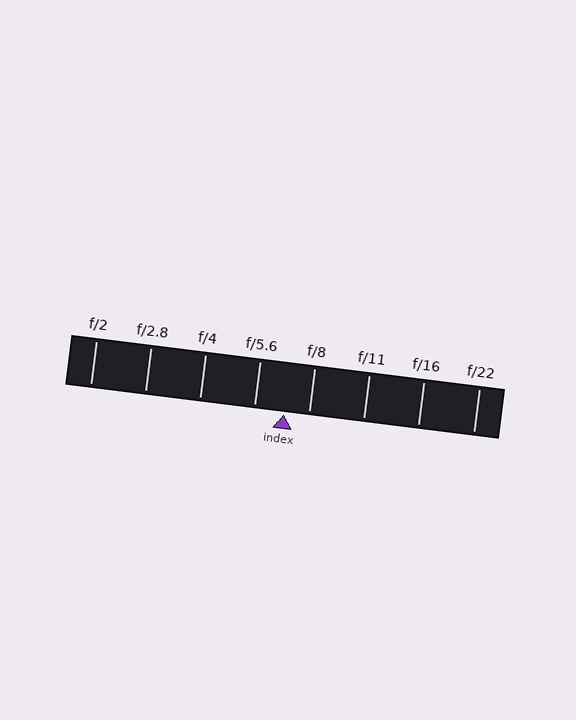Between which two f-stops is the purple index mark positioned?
The index mark is between f/5.6 and f/8.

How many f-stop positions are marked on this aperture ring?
There are 8 f-stop positions marked.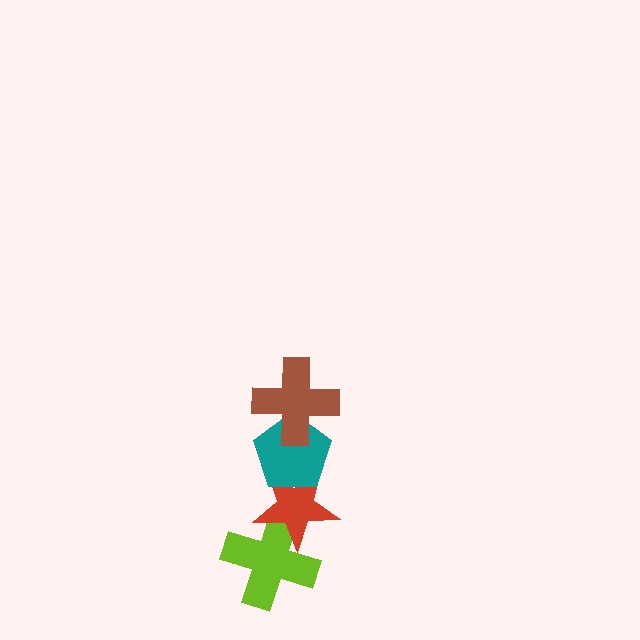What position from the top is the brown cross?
The brown cross is 1st from the top.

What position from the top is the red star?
The red star is 3rd from the top.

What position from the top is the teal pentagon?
The teal pentagon is 2nd from the top.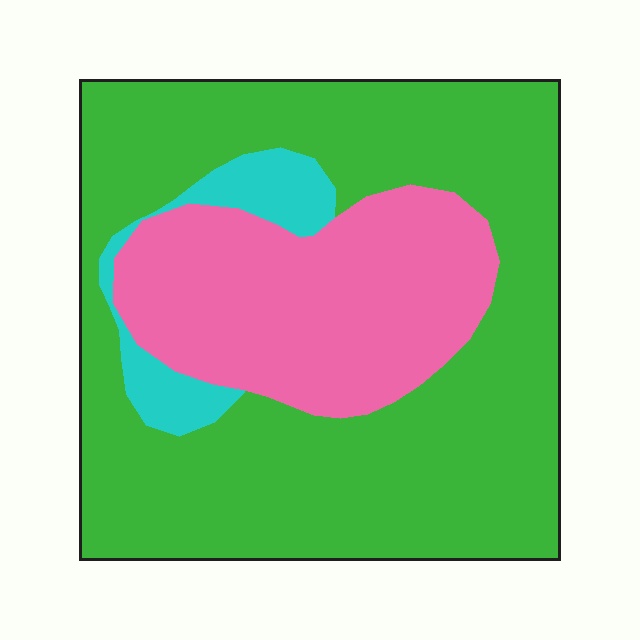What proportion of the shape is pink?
Pink takes up about one quarter (1/4) of the shape.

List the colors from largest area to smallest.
From largest to smallest: green, pink, cyan.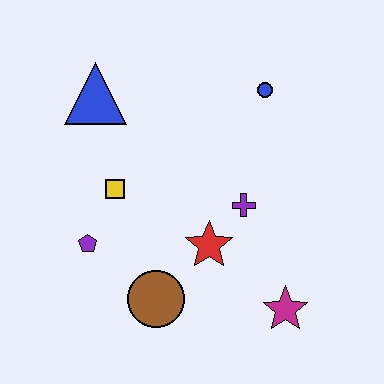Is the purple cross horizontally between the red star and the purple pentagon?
No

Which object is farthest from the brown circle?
The blue circle is farthest from the brown circle.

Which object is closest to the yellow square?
The purple pentagon is closest to the yellow square.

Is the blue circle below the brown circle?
No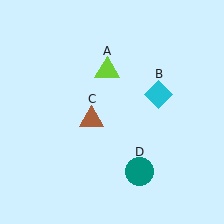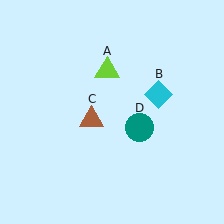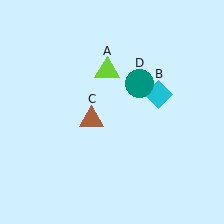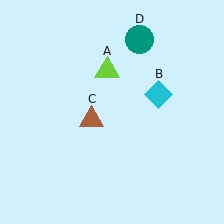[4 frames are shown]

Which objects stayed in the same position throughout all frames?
Lime triangle (object A) and cyan diamond (object B) and brown triangle (object C) remained stationary.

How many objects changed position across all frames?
1 object changed position: teal circle (object D).